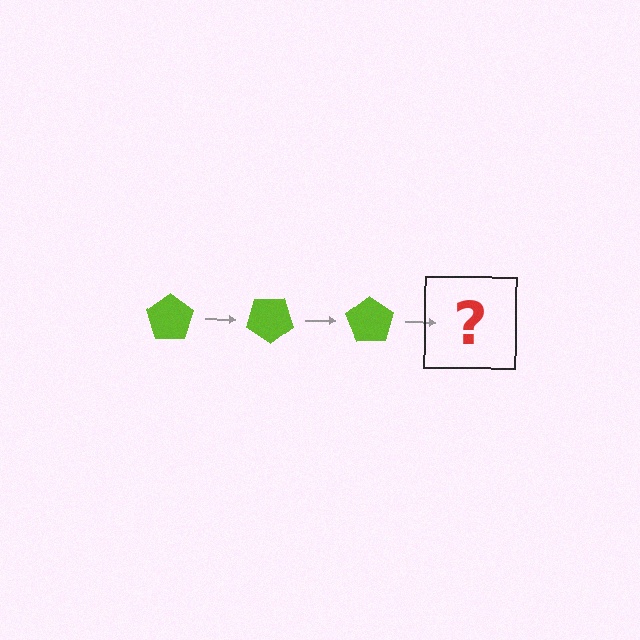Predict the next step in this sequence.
The next step is a lime pentagon rotated 105 degrees.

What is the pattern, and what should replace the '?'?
The pattern is that the pentagon rotates 35 degrees each step. The '?' should be a lime pentagon rotated 105 degrees.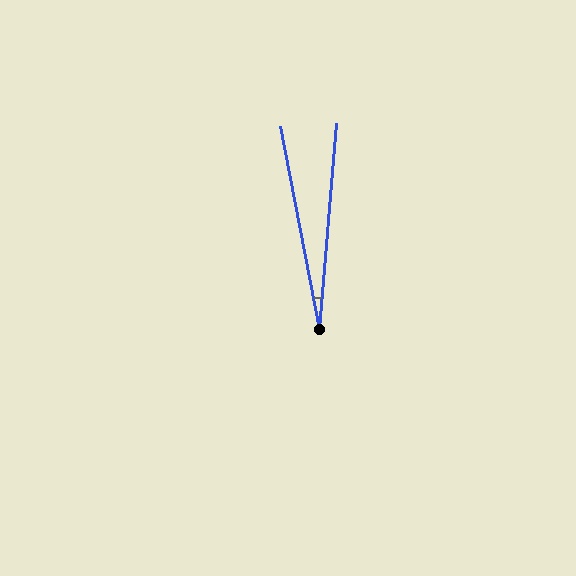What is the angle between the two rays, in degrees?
Approximately 16 degrees.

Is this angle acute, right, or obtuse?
It is acute.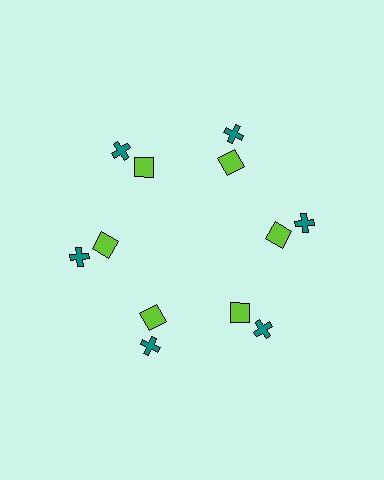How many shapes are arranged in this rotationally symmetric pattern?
There are 12 shapes, arranged in 6 groups of 2.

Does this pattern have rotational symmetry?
Yes, this pattern has 6-fold rotational symmetry. It looks the same after rotating 60 degrees around the center.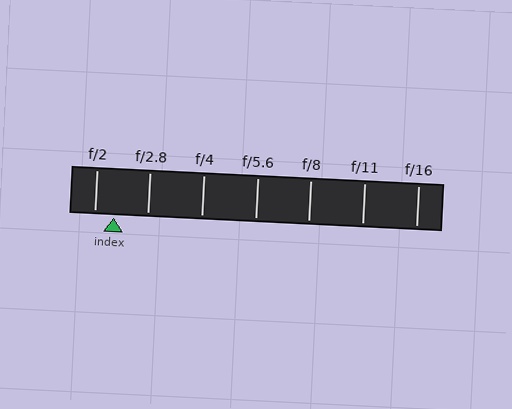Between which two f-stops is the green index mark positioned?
The index mark is between f/2 and f/2.8.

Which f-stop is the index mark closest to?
The index mark is closest to f/2.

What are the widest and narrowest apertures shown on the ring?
The widest aperture shown is f/2 and the narrowest is f/16.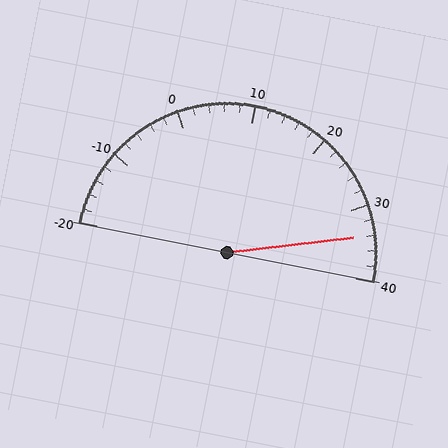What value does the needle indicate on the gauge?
The needle indicates approximately 34.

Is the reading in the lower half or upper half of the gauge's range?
The reading is in the upper half of the range (-20 to 40).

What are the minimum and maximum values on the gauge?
The gauge ranges from -20 to 40.